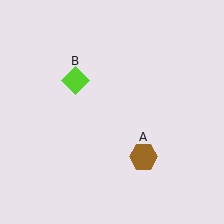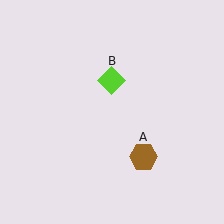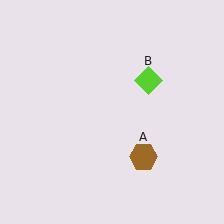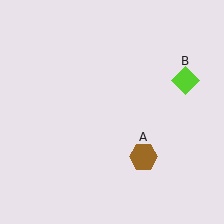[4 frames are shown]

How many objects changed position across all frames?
1 object changed position: lime diamond (object B).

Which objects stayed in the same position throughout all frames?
Brown hexagon (object A) remained stationary.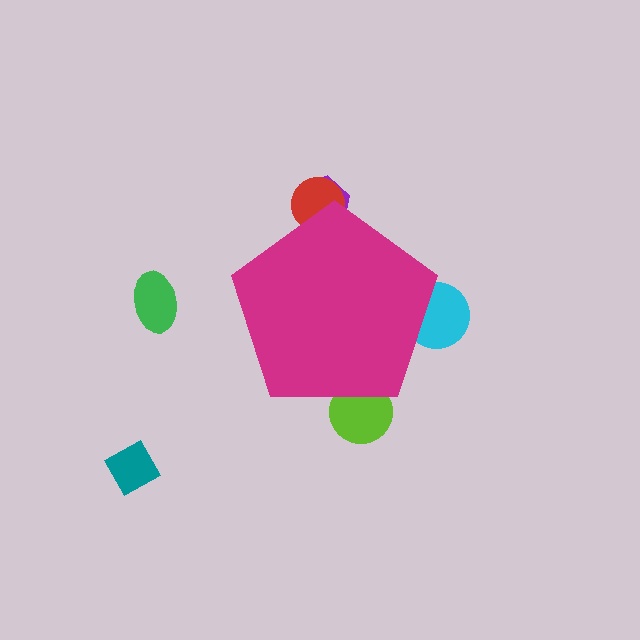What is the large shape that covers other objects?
A magenta pentagon.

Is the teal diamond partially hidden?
No, the teal diamond is fully visible.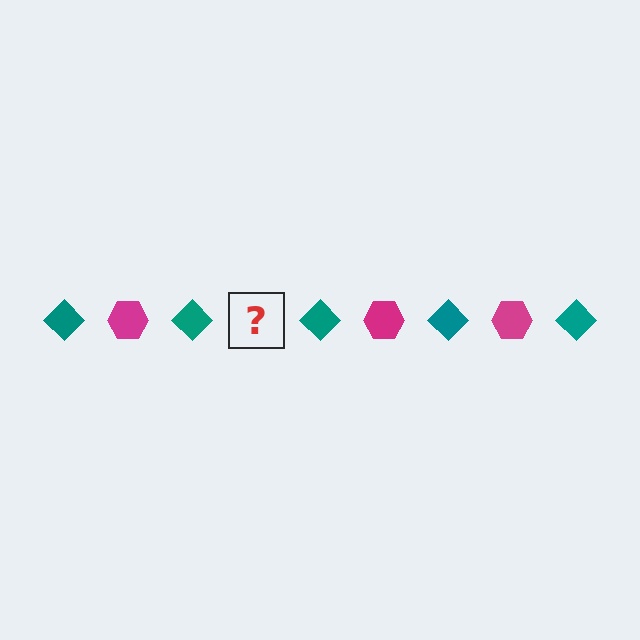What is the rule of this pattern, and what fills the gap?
The rule is that the pattern alternates between teal diamond and magenta hexagon. The gap should be filled with a magenta hexagon.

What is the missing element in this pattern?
The missing element is a magenta hexagon.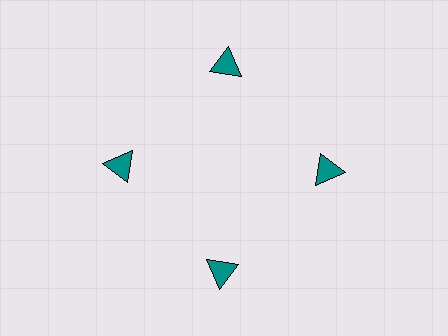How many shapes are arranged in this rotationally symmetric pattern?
There are 4 shapes, arranged in 4 groups of 1.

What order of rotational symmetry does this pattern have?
This pattern has 4-fold rotational symmetry.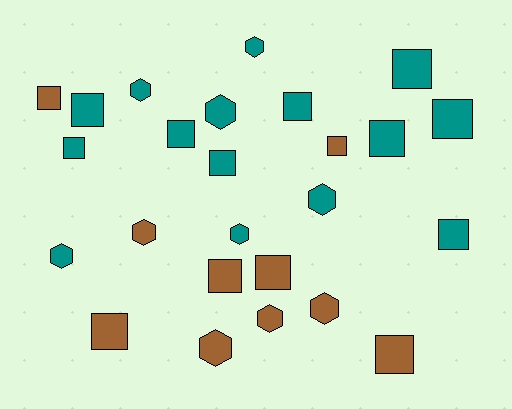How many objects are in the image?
There are 25 objects.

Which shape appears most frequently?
Square, with 15 objects.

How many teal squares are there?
There are 9 teal squares.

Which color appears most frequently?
Teal, with 15 objects.